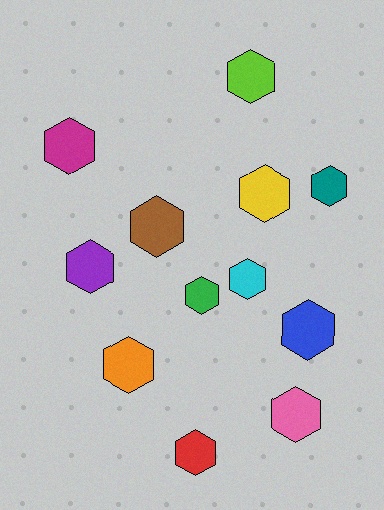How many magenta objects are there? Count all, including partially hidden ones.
There is 1 magenta object.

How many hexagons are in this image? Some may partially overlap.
There are 12 hexagons.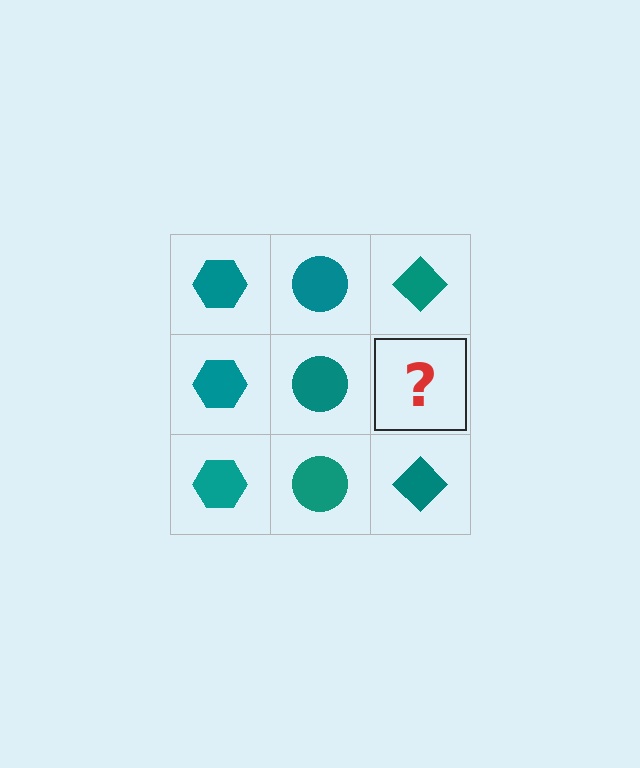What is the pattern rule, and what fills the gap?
The rule is that each column has a consistent shape. The gap should be filled with a teal diamond.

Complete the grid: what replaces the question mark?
The question mark should be replaced with a teal diamond.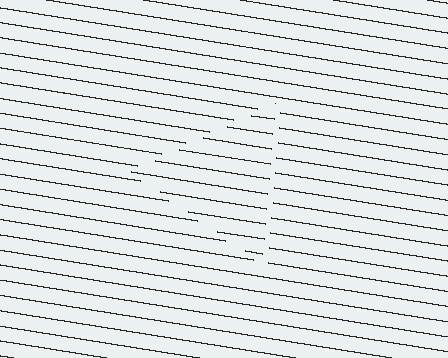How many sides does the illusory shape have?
3 sides — the line-ends trace a triangle.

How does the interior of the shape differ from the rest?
The interior of the shape contains the same grating, shifted by half a period — the contour is defined by the phase discontinuity where line-ends from the inner and outer gratings abut.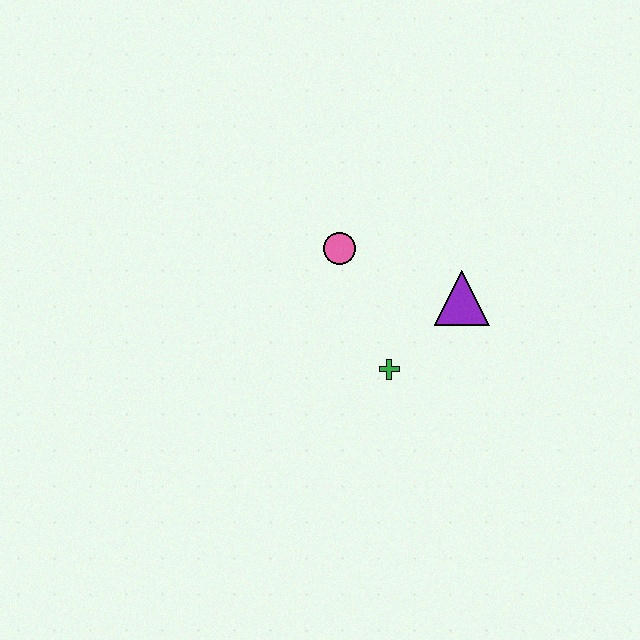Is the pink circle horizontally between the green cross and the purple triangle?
No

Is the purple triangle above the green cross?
Yes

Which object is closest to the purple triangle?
The green cross is closest to the purple triangle.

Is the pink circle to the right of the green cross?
No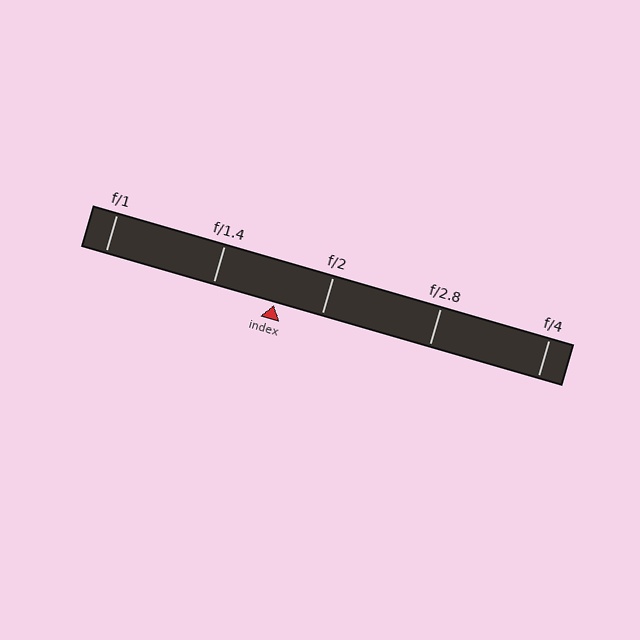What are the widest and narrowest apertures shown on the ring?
The widest aperture shown is f/1 and the narrowest is f/4.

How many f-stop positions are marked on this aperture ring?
There are 5 f-stop positions marked.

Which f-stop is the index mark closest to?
The index mark is closest to f/2.